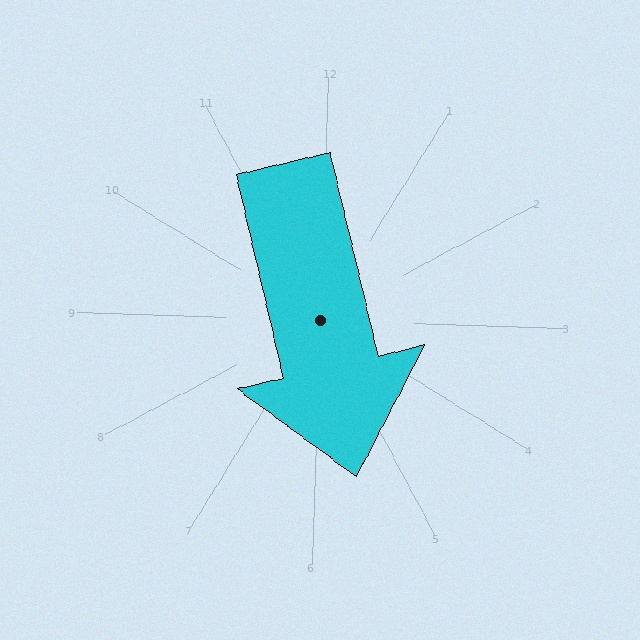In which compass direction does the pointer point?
South.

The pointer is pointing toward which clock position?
Roughly 5 o'clock.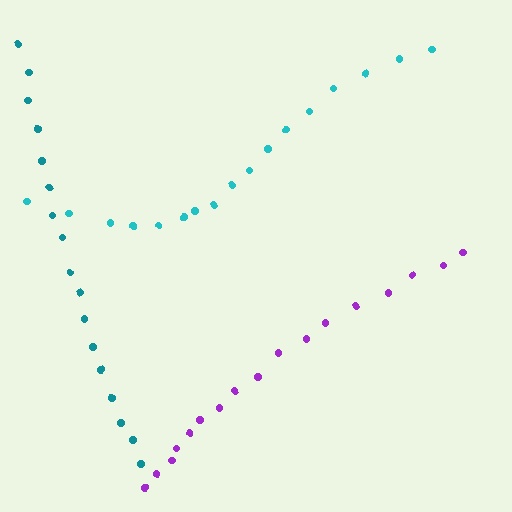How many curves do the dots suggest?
There are 3 distinct paths.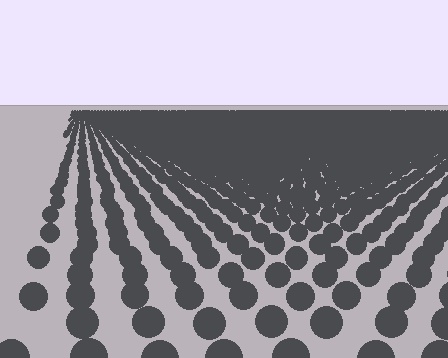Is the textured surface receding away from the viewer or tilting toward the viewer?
The surface is receding away from the viewer. Texture elements get smaller and denser toward the top.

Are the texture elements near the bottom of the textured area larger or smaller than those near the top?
Larger. Near the bottom, elements are closer to the viewer and appear at a bigger on-screen size.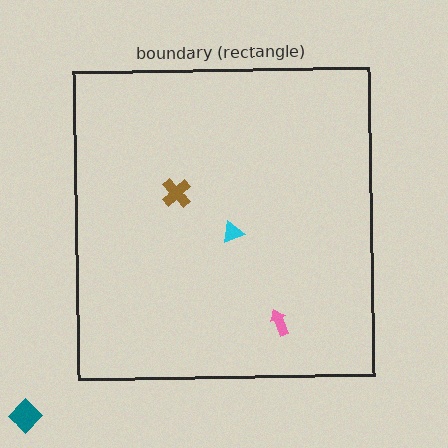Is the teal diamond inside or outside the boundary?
Outside.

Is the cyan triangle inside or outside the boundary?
Inside.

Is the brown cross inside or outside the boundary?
Inside.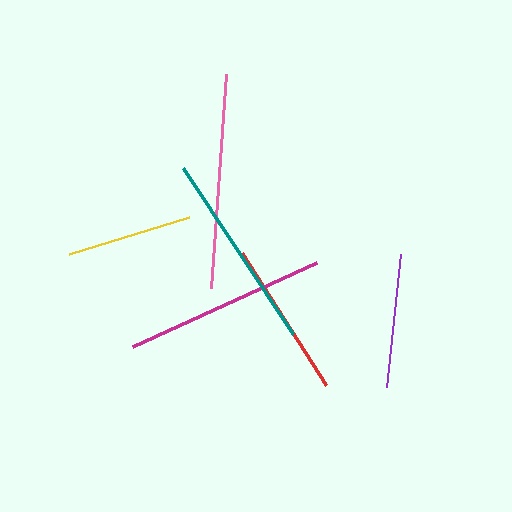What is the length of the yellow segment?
The yellow segment is approximately 126 pixels long.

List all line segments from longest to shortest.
From longest to shortest: pink, magenta, teal, red, purple, yellow.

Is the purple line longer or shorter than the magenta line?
The magenta line is longer than the purple line.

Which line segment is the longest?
The pink line is the longest at approximately 214 pixels.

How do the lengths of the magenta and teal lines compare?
The magenta and teal lines are approximately the same length.